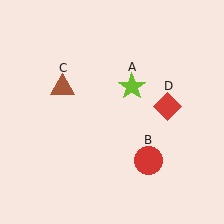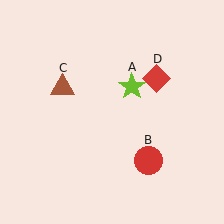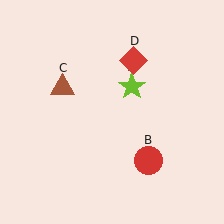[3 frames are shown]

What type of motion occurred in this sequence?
The red diamond (object D) rotated counterclockwise around the center of the scene.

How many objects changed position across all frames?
1 object changed position: red diamond (object D).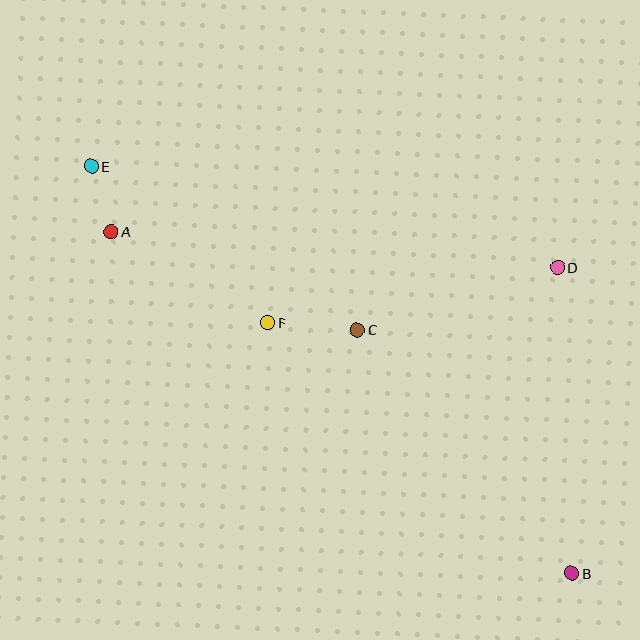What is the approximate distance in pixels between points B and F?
The distance between B and F is approximately 394 pixels.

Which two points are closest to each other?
Points A and E are closest to each other.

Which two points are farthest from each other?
Points B and E are farthest from each other.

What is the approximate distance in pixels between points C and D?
The distance between C and D is approximately 210 pixels.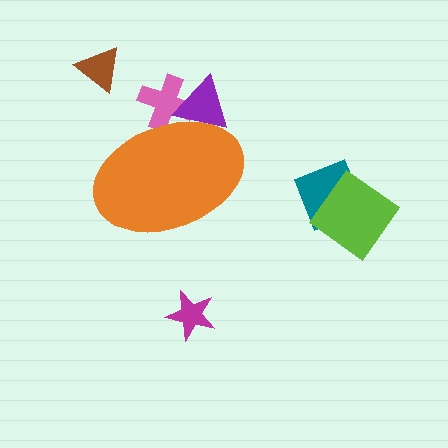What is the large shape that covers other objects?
An orange ellipse.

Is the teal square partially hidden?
No, the teal square is fully visible.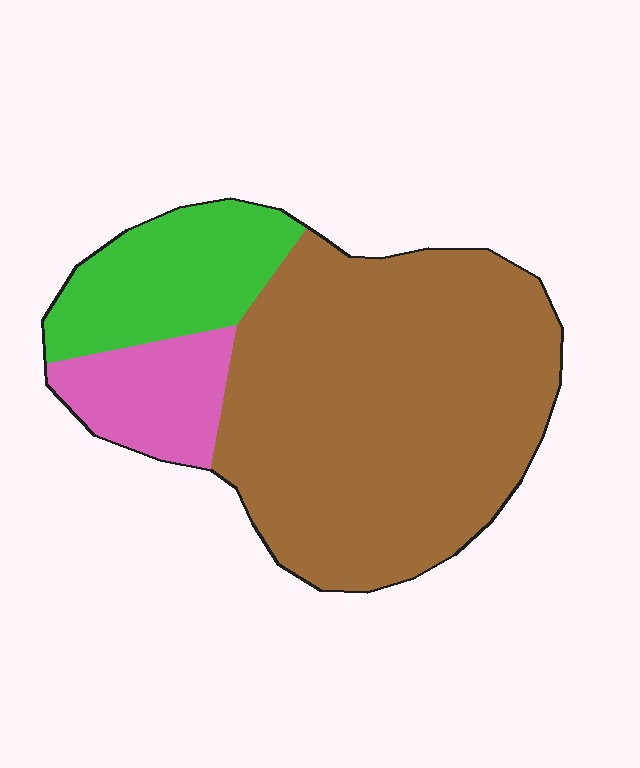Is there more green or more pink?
Green.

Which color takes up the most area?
Brown, at roughly 70%.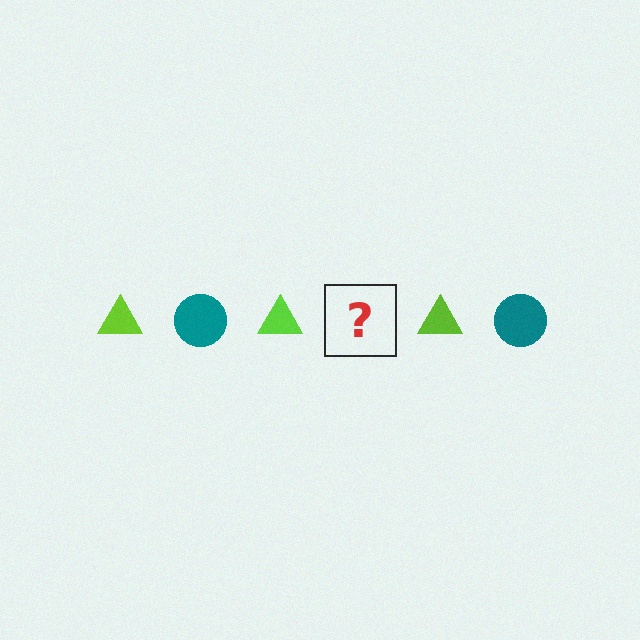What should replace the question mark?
The question mark should be replaced with a teal circle.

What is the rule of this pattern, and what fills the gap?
The rule is that the pattern alternates between lime triangle and teal circle. The gap should be filled with a teal circle.